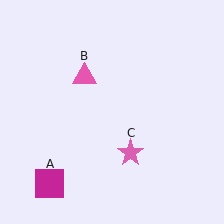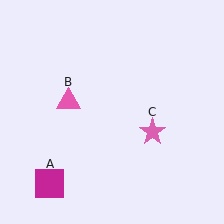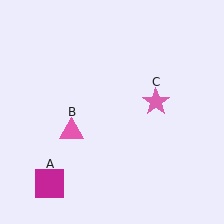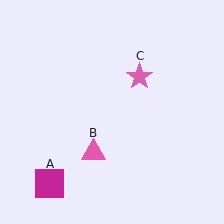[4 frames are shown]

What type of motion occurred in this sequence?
The pink triangle (object B), pink star (object C) rotated counterclockwise around the center of the scene.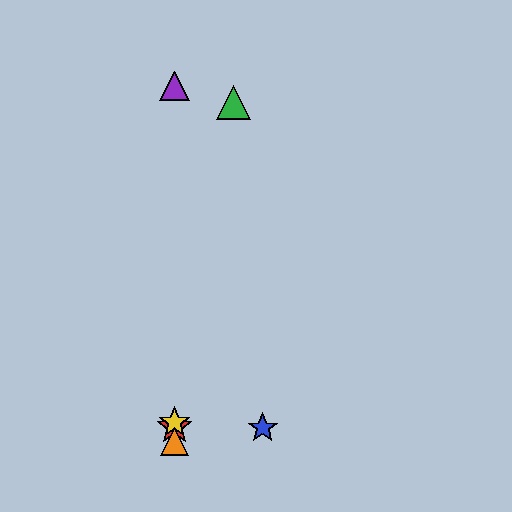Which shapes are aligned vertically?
The red star, the yellow star, the purple triangle, the orange triangle are aligned vertically.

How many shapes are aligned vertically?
4 shapes (the red star, the yellow star, the purple triangle, the orange triangle) are aligned vertically.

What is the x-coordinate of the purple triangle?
The purple triangle is at x≈175.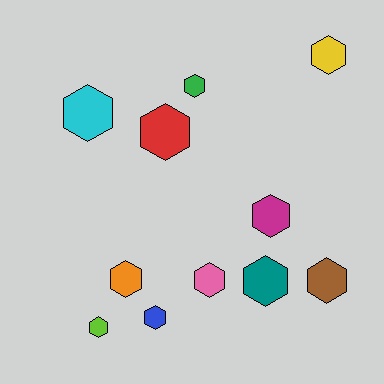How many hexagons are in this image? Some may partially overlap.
There are 11 hexagons.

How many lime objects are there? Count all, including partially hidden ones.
There is 1 lime object.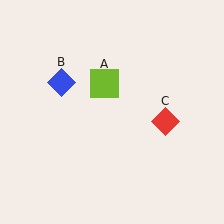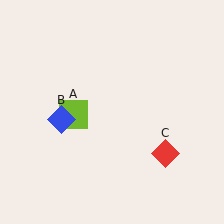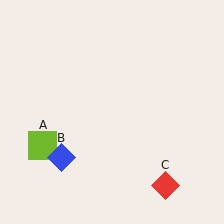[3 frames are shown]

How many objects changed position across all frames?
3 objects changed position: lime square (object A), blue diamond (object B), red diamond (object C).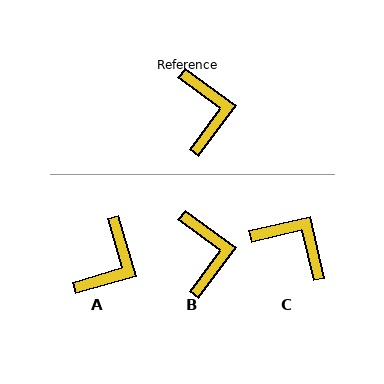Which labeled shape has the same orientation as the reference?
B.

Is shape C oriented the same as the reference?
No, it is off by about 49 degrees.